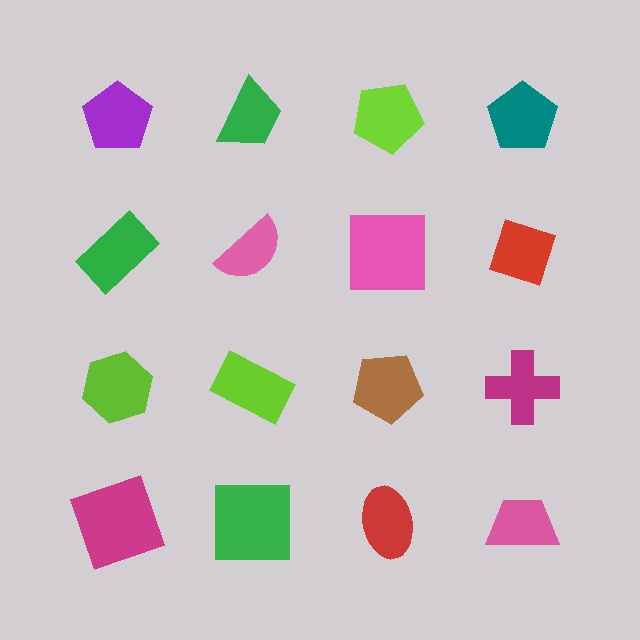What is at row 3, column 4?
A magenta cross.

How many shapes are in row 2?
4 shapes.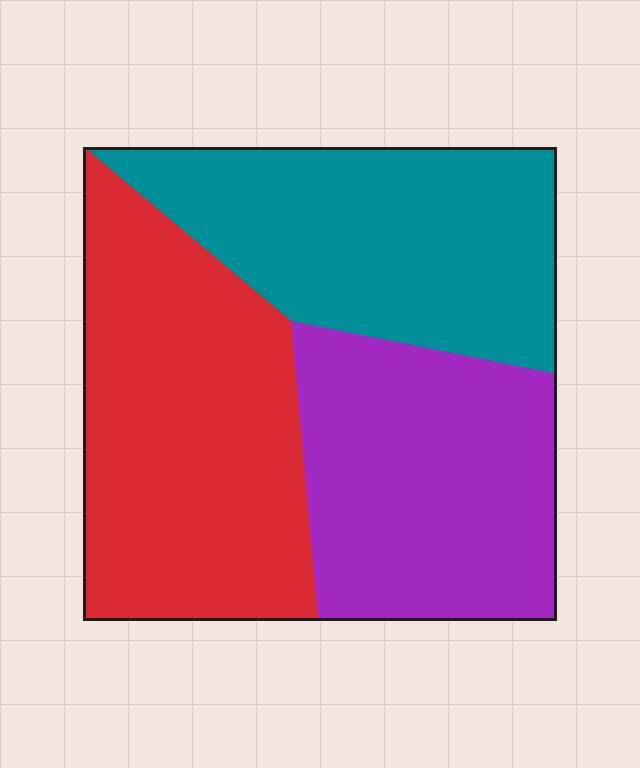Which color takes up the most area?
Red, at roughly 40%.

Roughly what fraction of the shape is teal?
Teal takes up about one third (1/3) of the shape.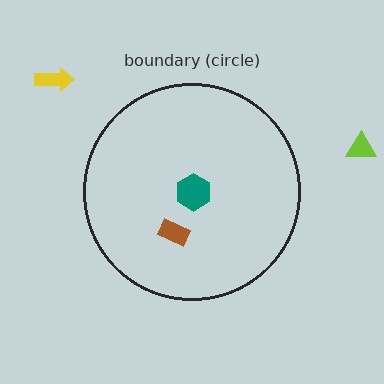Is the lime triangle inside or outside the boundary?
Outside.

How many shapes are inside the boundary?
2 inside, 2 outside.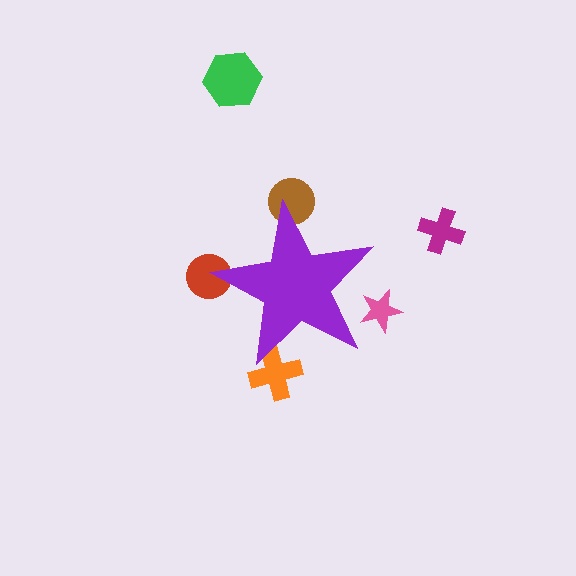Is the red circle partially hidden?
Yes, the red circle is partially hidden behind the purple star.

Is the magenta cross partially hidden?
No, the magenta cross is fully visible.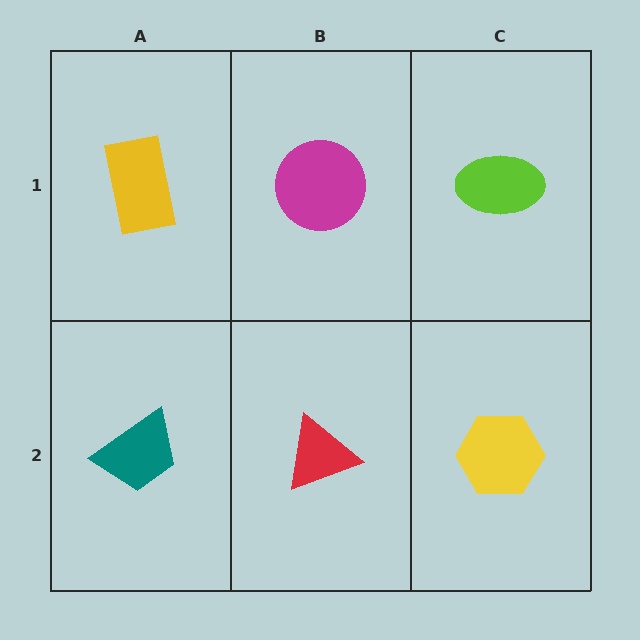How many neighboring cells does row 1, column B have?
3.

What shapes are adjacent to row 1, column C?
A yellow hexagon (row 2, column C), a magenta circle (row 1, column B).